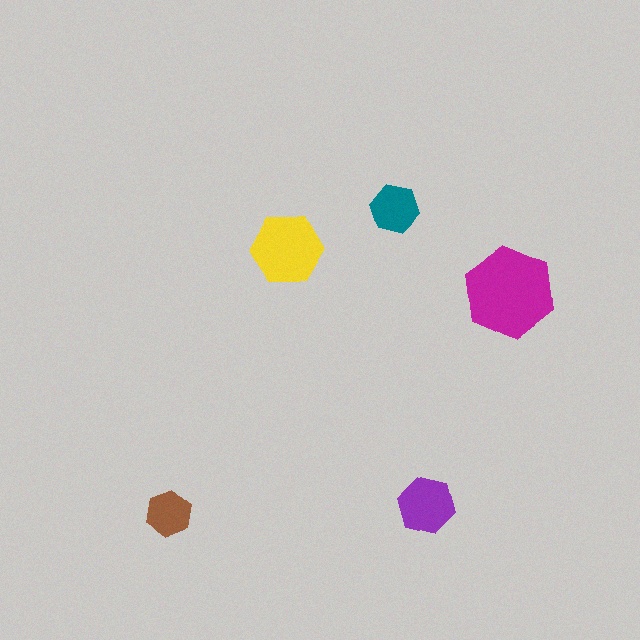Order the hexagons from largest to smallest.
the magenta one, the yellow one, the purple one, the teal one, the brown one.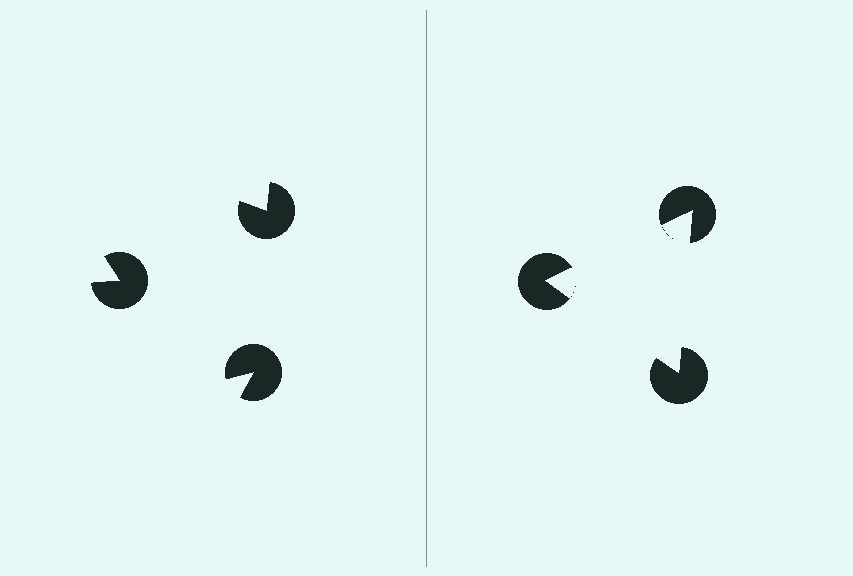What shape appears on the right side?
An illusory triangle.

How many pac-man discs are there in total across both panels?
6 — 3 on each side.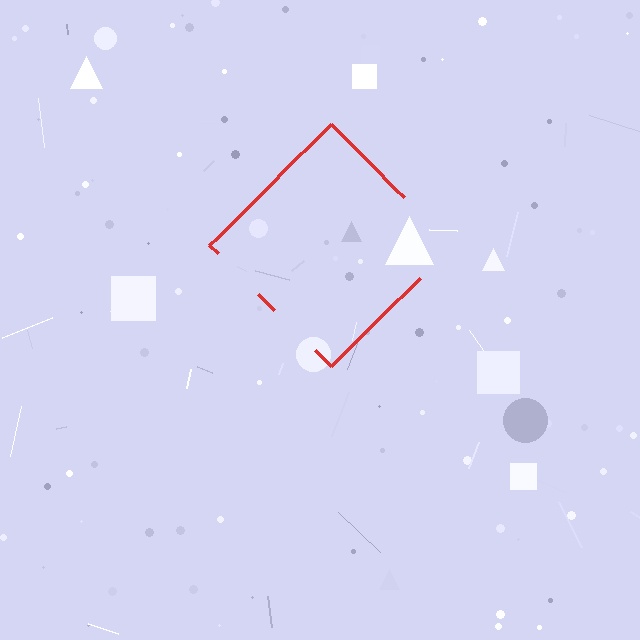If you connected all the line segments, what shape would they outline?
They would outline a diamond.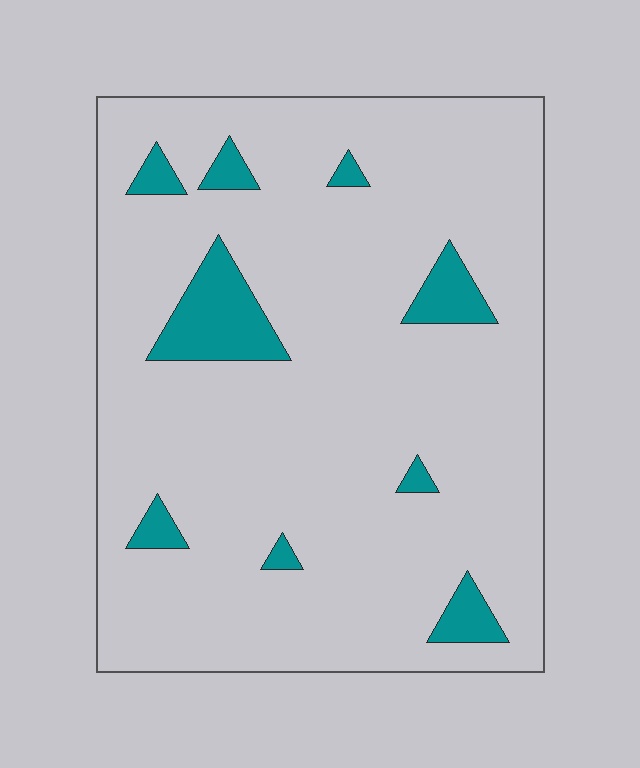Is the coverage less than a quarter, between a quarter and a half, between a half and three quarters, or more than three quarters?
Less than a quarter.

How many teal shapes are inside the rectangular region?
9.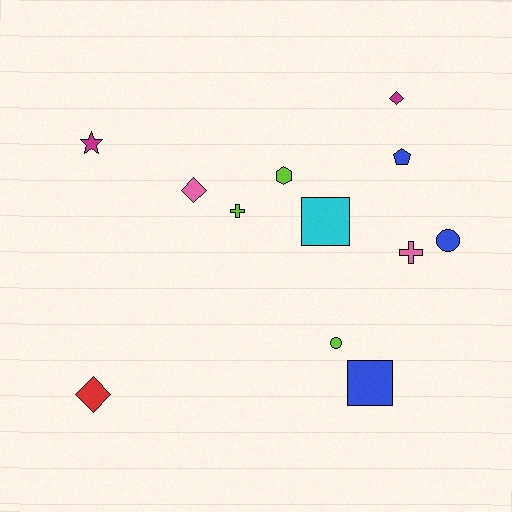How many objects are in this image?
There are 12 objects.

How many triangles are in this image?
There are no triangles.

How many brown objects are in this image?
There are no brown objects.